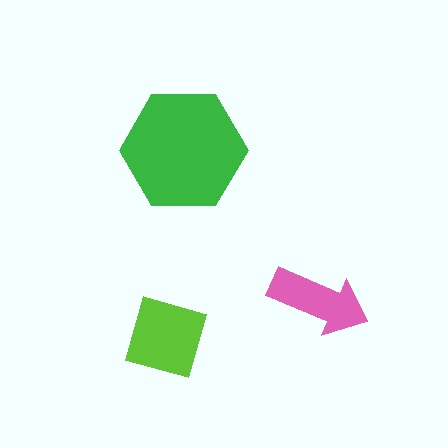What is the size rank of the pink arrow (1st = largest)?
3rd.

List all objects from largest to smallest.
The green hexagon, the lime diamond, the pink arrow.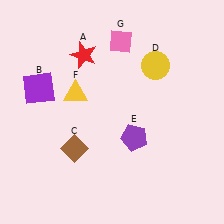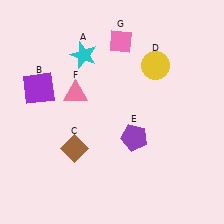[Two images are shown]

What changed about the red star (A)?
In Image 1, A is red. In Image 2, it changed to cyan.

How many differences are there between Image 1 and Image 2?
There are 2 differences between the two images.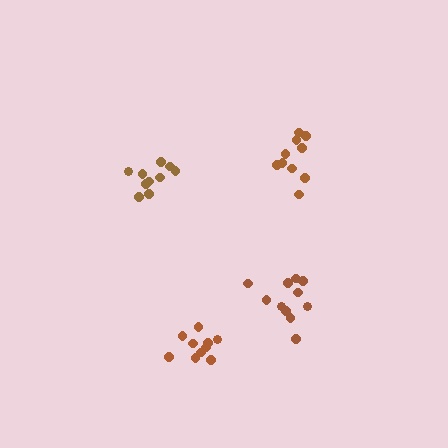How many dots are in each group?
Group 1: 10 dots, Group 2: 10 dots, Group 3: 11 dots, Group 4: 10 dots (41 total).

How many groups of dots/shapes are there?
There are 4 groups.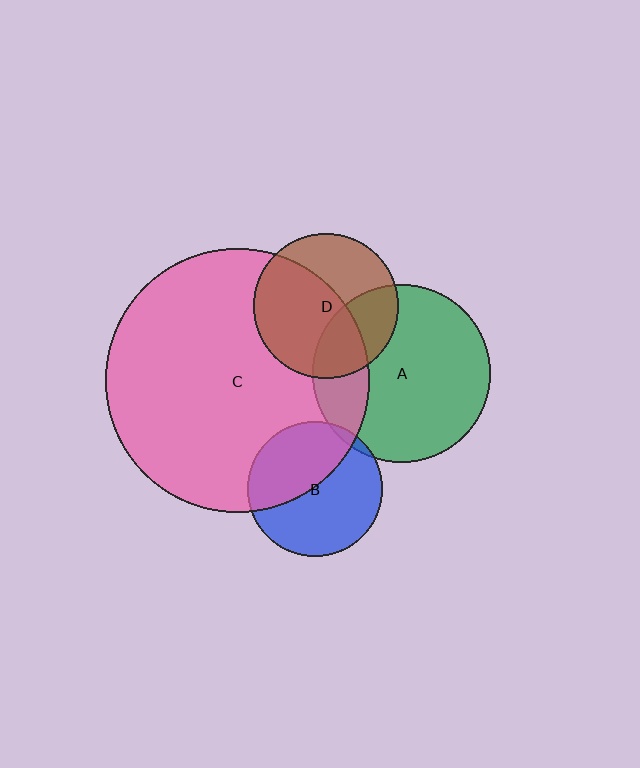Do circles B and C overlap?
Yes.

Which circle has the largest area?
Circle C (pink).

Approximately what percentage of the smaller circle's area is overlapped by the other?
Approximately 45%.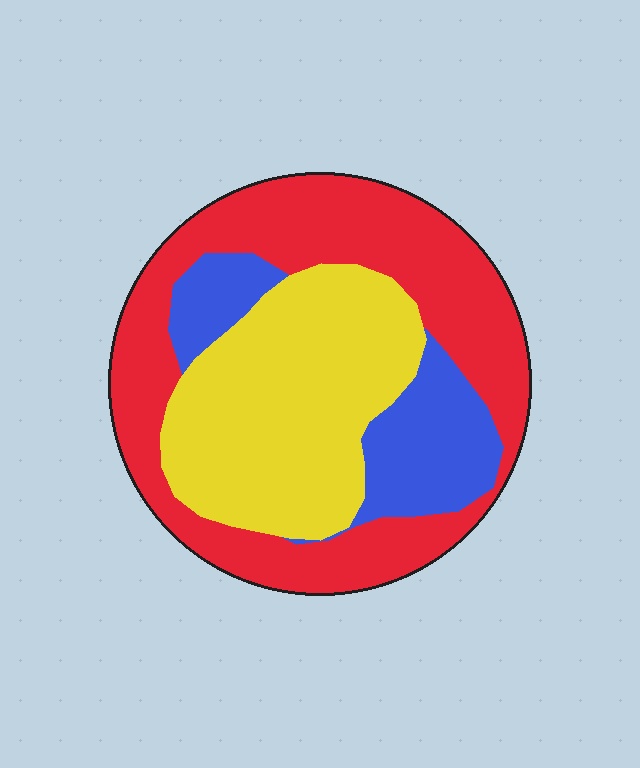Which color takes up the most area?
Red, at roughly 45%.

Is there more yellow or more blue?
Yellow.